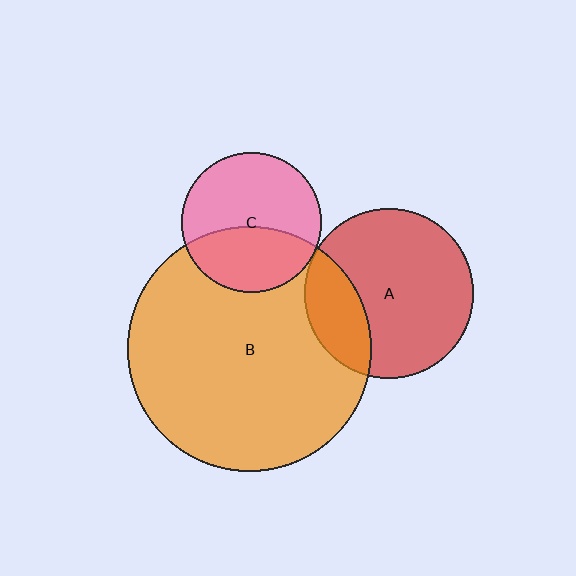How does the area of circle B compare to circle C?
Approximately 3.0 times.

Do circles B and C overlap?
Yes.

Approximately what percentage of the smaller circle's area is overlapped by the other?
Approximately 40%.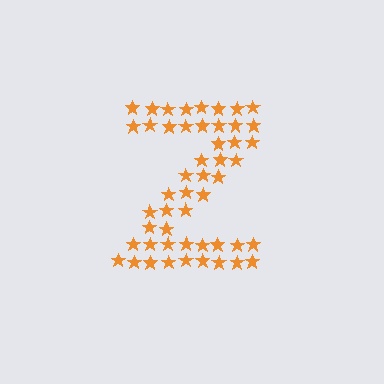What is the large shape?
The large shape is the letter Z.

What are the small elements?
The small elements are stars.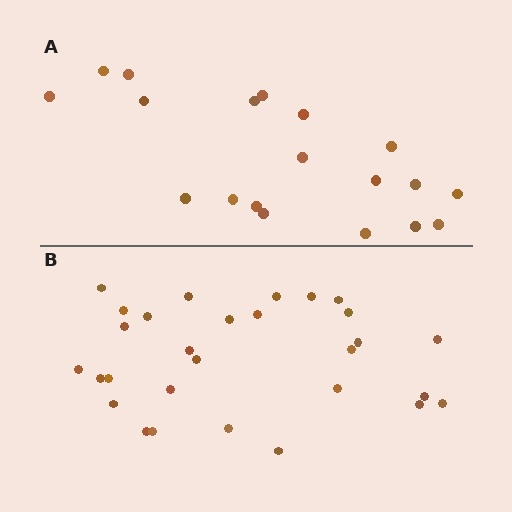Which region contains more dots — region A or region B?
Region B (the bottom region) has more dots.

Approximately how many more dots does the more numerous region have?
Region B has roughly 10 or so more dots than region A.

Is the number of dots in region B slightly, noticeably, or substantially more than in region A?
Region B has substantially more. The ratio is roughly 1.5 to 1.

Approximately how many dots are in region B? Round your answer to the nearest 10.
About 30 dots. (The exact count is 29, which rounds to 30.)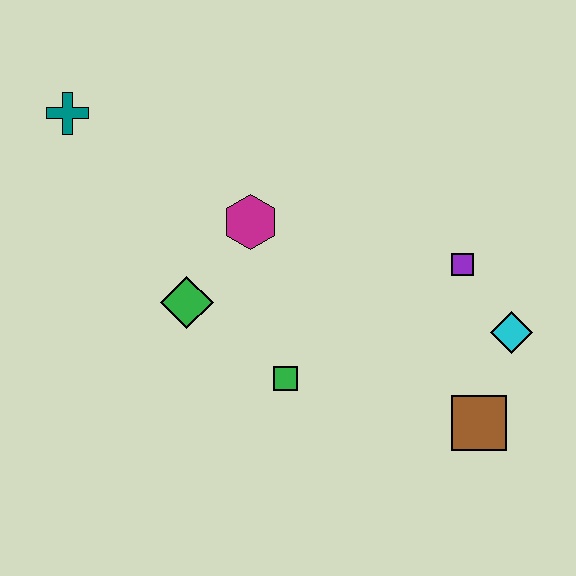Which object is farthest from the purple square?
The teal cross is farthest from the purple square.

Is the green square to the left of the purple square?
Yes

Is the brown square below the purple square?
Yes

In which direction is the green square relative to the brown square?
The green square is to the left of the brown square.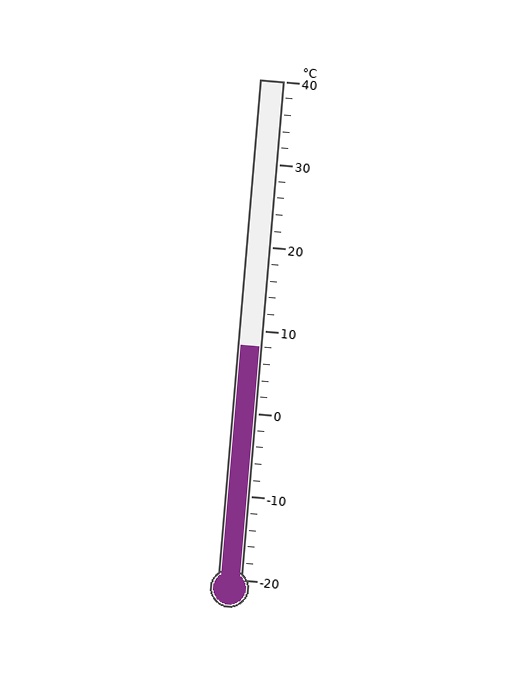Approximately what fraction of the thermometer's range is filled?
The thermometer is filled to approximately 45% of its range.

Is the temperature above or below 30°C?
The temperature is below 30°C.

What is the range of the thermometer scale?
The thermometer scale ranges from -20°C to 40°C.